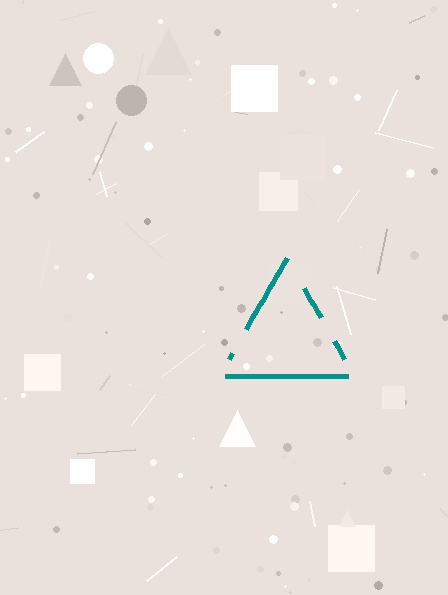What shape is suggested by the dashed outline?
The dashed outline suggests a triangle.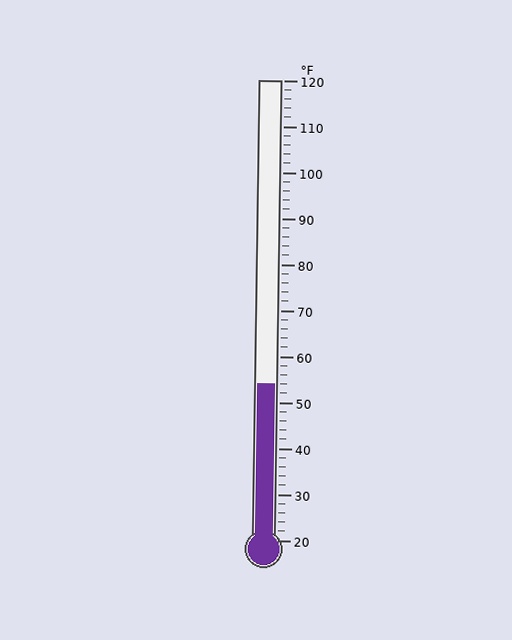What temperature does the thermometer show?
The thermometer shows approximately 54°F.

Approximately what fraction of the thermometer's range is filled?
The thermometer is filled to approximately 35% of its range.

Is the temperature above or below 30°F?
The temperature is above 30°F.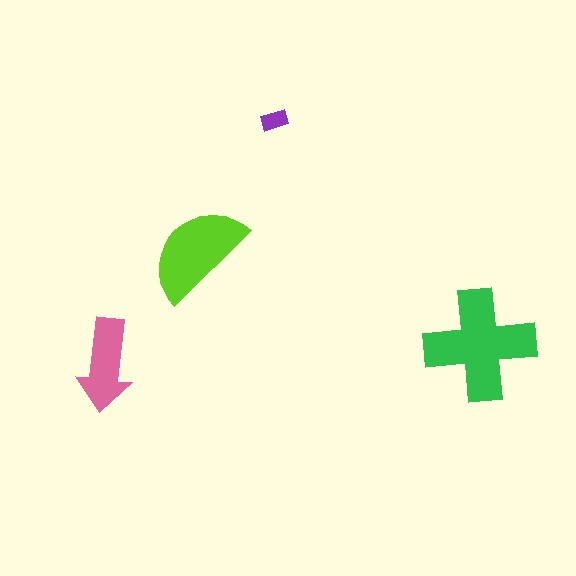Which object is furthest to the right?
The green cross is rightmost.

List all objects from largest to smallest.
The green cross, the lime semicircle, the pink arrow, the purple rectangle.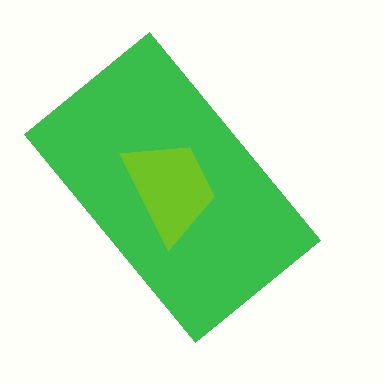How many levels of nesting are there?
2.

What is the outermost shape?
The green rectangle.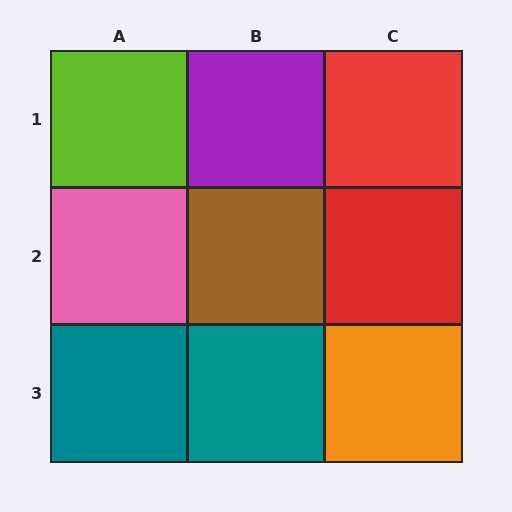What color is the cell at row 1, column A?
Lime.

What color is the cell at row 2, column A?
Pink.